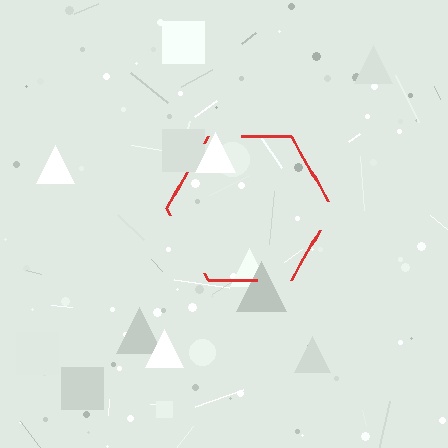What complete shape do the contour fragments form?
The contour fragments form a hexagon.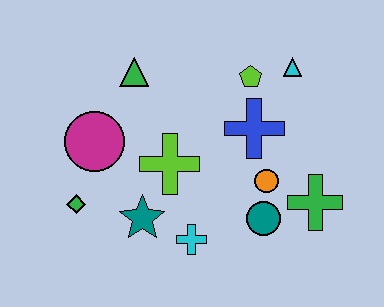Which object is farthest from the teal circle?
The green triangle is farthest from the teal circle.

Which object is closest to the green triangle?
The magenta circle is closest to the green triangle.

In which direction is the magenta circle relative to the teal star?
The magenta circle is above the teal star.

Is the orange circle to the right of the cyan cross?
Yes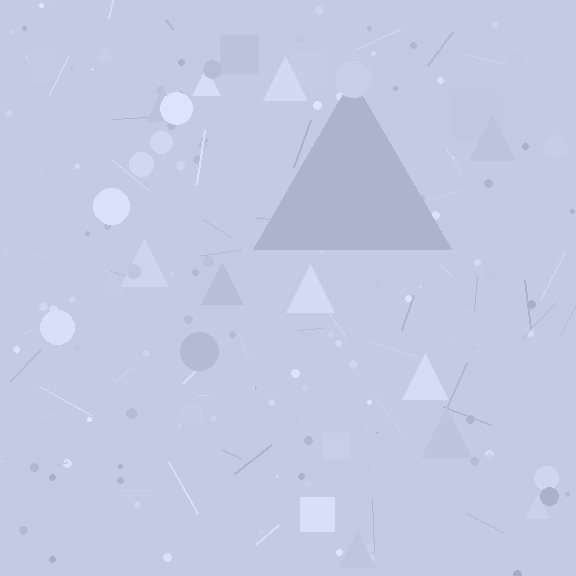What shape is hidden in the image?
A triangle is hidden in the image.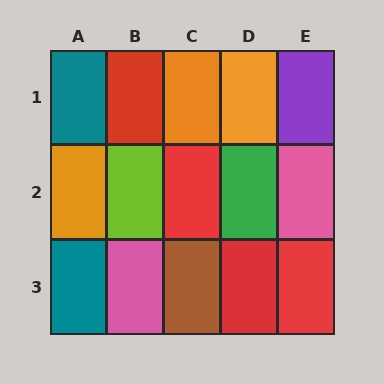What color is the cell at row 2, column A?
Orange.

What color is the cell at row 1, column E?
Purple.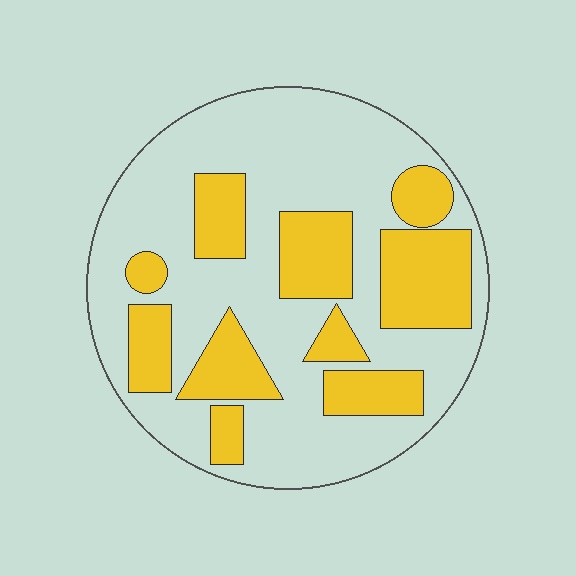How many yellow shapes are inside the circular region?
10.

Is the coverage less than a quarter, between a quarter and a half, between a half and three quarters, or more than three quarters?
Between a quarter and a half.